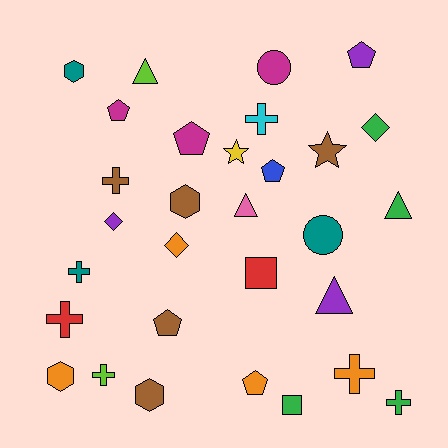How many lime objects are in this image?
There are 2 lime objects.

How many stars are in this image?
There are 2 stars.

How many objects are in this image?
There are 30 objects.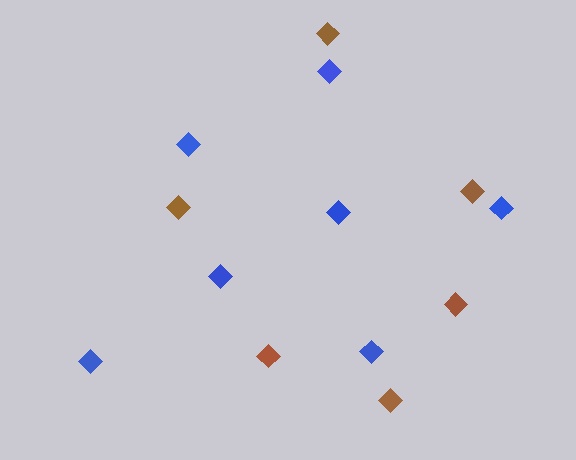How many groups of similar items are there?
There are 2 groups: one group of brown diamonds (6) and one group of blue diamonds (7).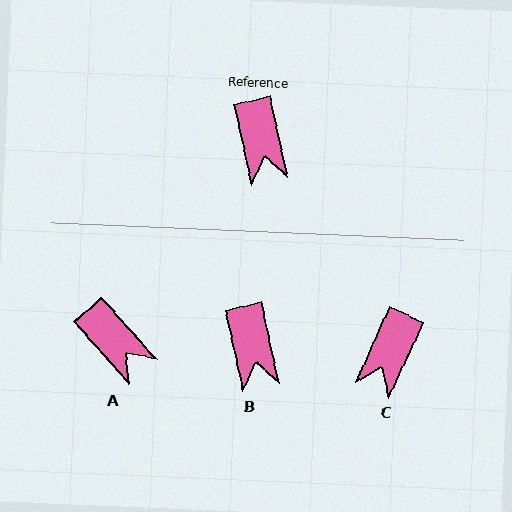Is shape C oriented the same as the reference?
No, it is off by about 37 degrees.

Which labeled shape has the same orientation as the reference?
B.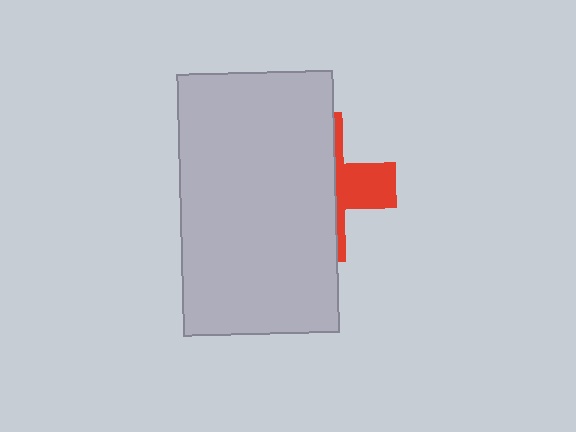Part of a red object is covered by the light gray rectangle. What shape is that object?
It is a cross.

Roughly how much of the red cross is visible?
A small part of it is visible (roughly 31%).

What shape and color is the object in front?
The object in front is a light gray rectangle.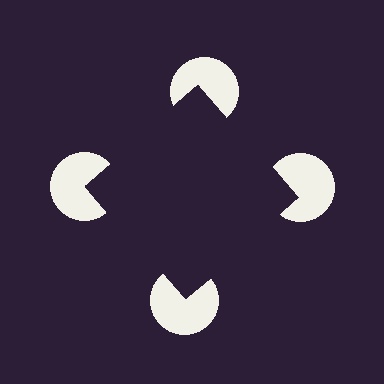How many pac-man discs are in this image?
There are 4 — one at each vertex of the illusory square.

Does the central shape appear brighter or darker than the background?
It typically appears slightly darker than the background, even though no actual brightness change is drawn.